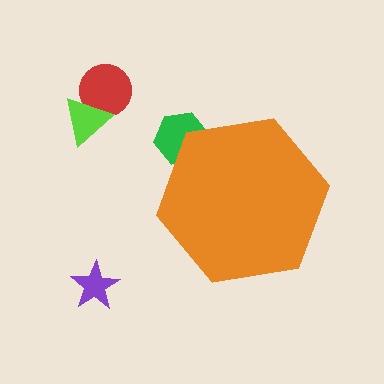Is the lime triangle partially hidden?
No, the lime triangle is fully visible.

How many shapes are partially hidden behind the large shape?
1 shape is partially hidden.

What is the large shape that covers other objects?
An orange hexagon.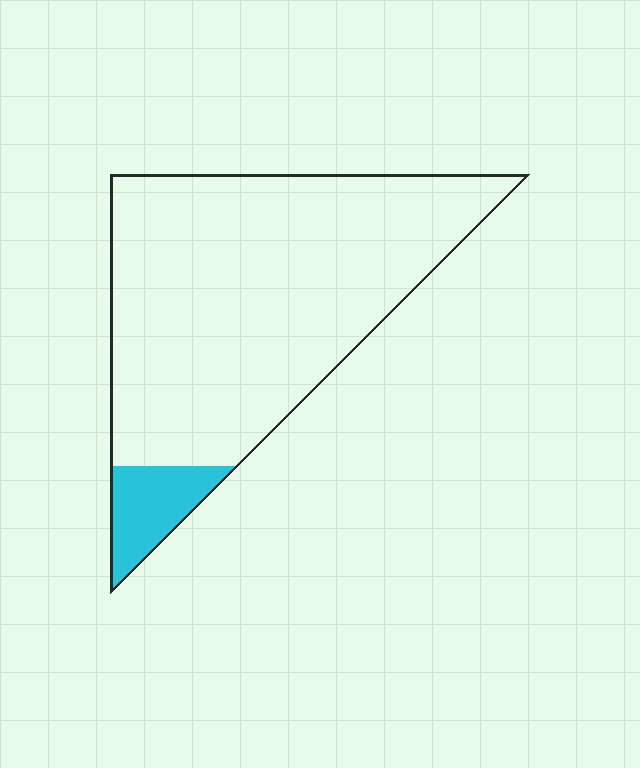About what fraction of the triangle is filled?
About one tenth (1/10).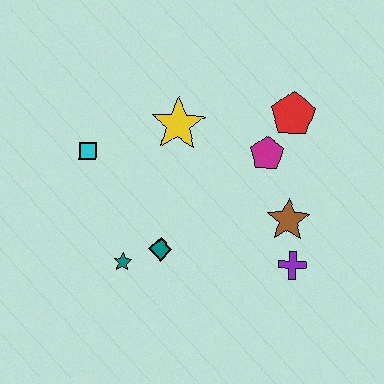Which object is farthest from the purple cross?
The cyan square is farthest from the purple cross.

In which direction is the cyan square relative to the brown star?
The cyan square is to the left of the brown star.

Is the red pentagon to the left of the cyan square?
No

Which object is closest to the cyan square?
The yellow star is closest to the cyan square.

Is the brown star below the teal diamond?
No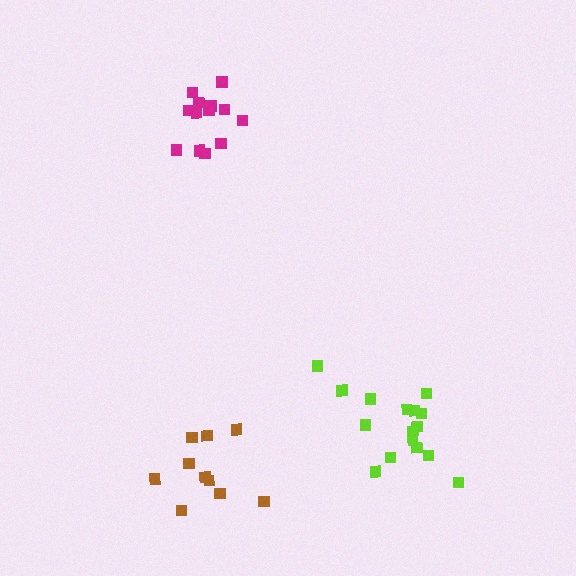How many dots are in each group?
Group 1: 13 dots, Group 2: 10 dots, Group 3: 16 dots (39 total).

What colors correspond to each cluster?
The clusters are colored: magenta, brown, lime.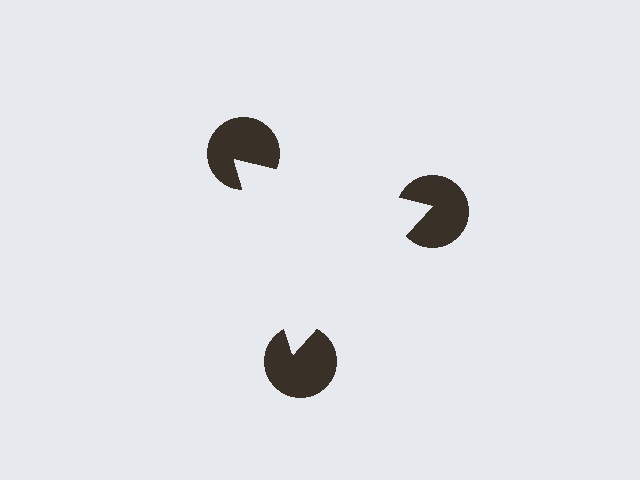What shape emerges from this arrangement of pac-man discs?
An illusory triangle — its edges are inferred from the aligned wedge cuts in the pac-man discs, not physically drawn.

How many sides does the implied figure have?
3 sides.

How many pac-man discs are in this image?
There are 3 — one at each vertex of the illusory triangle.